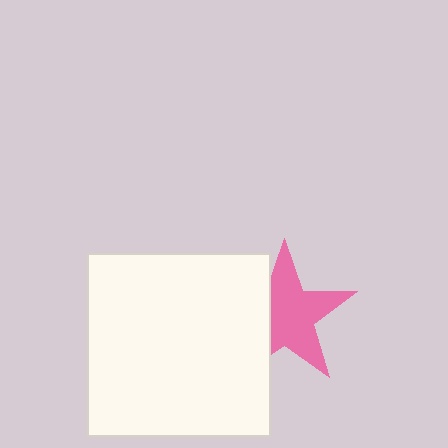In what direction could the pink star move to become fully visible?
The pink star could move right. That would shift it out from behind the white square entirely.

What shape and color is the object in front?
The object in front is a white square.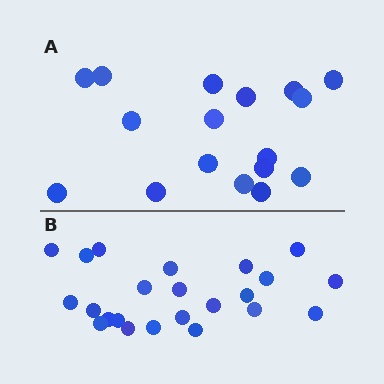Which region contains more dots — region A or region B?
Region B (the bottom region) has more dots.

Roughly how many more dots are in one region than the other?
Region B has about 6 more dots than region A.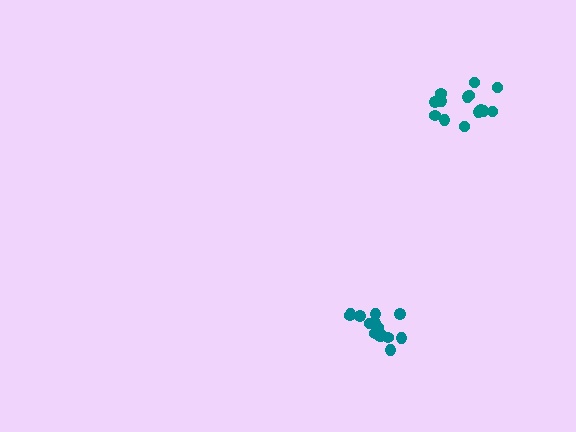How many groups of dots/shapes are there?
There are 2 groups.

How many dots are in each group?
Group 1: 16 dots, Group 2: 14 dots (30 total).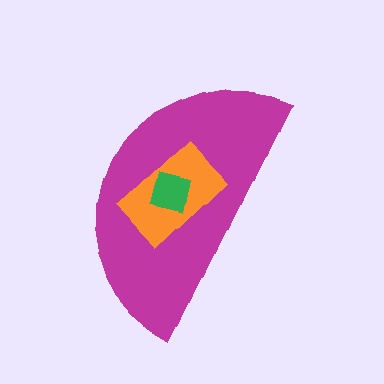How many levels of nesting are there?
3.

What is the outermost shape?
The magenta semicircle.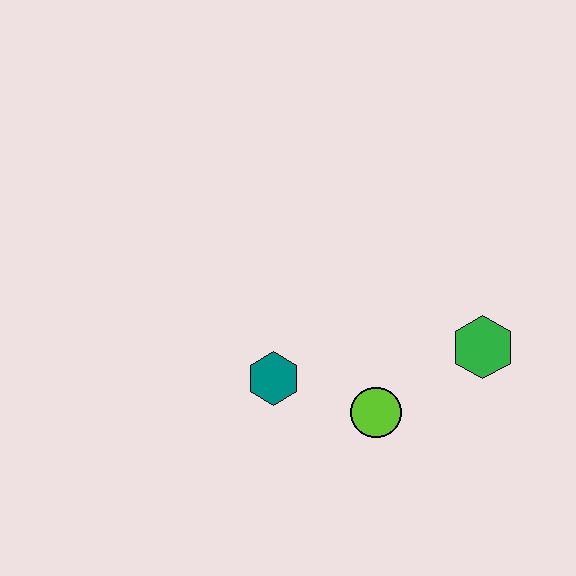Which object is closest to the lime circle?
The teal hexagon is closest to the lime circle.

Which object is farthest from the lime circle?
The green hexagon is farthest from the lime circle.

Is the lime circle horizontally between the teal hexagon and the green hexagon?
Yes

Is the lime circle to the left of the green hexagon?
Yes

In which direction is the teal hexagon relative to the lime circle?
The teal hexagon is to the left of the lime circle.